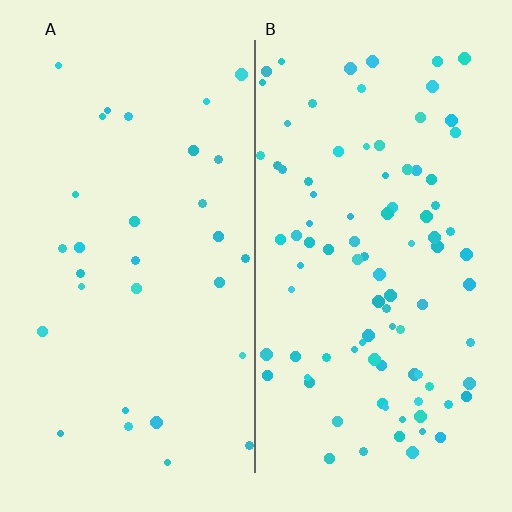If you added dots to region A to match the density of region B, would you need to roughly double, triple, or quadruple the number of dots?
Approximately triple.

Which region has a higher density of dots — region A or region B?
B (the right).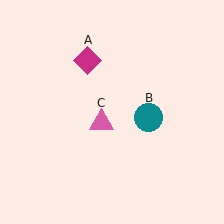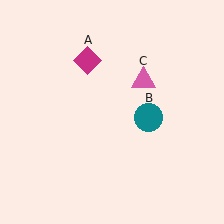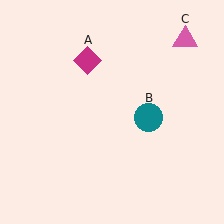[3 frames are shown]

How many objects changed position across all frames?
1 object changed position: pink triangle (object C).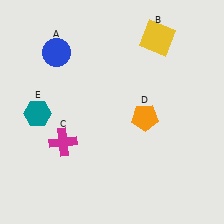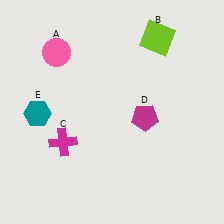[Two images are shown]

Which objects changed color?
A changed from blue to pink. B changed from yellow to lime. D changed from orange to magenta.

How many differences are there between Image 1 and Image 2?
There are 3 differences between the two images.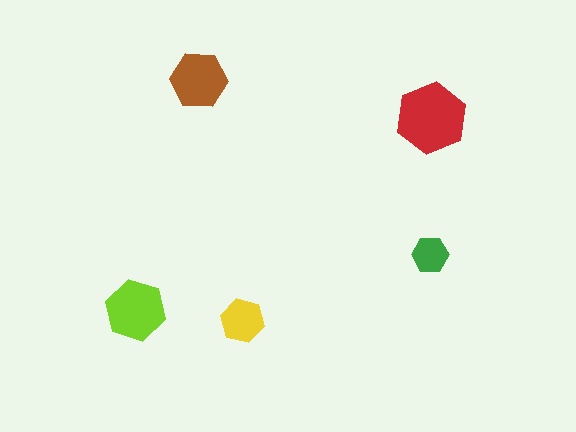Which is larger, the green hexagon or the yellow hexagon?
The yellow one.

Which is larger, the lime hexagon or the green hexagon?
The lime one.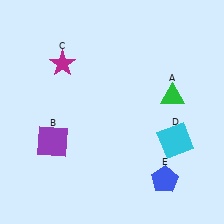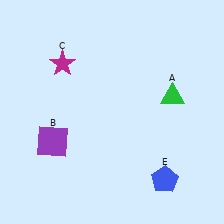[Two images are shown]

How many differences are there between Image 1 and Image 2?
There is 1 difference between the two images.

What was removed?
The cyan square (D) was removed in Image 2.